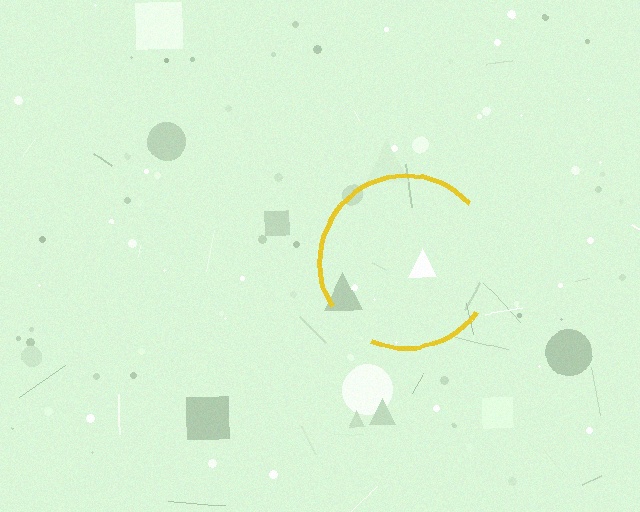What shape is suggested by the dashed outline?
The dashed outline suggests a circle.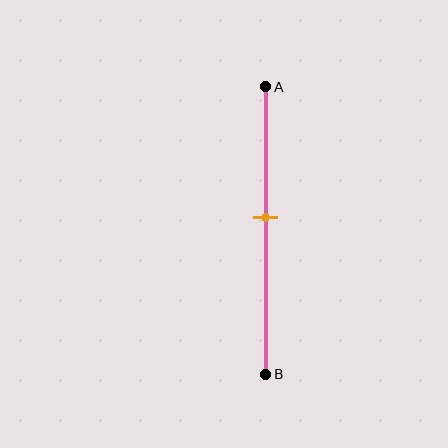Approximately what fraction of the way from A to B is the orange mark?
The orange mark is approximately 45% of the way from A to B.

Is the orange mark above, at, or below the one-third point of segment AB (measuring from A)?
The orange mark is below the one-third point of segment AB.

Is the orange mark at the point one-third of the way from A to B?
No, the mark is at about 45% from A, not at the 33% one-third point.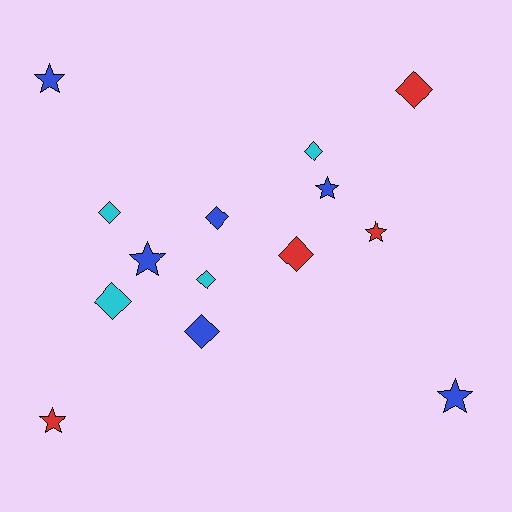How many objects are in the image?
There are 14 objects.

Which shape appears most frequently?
Diamond, with 8 objects.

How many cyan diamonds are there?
There are 4 cyan diamonds.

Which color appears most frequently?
Blue, with 6 objects.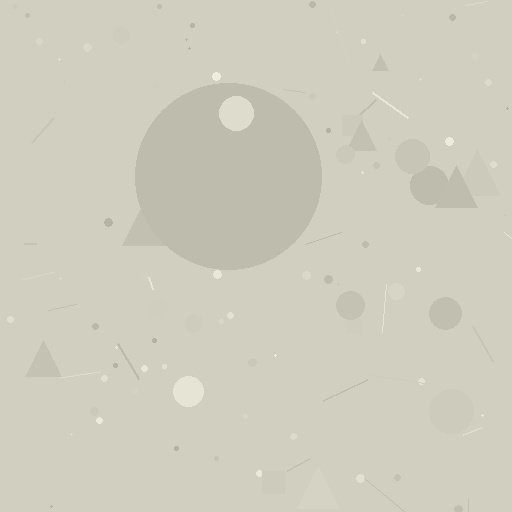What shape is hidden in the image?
A circle is hidden in the image.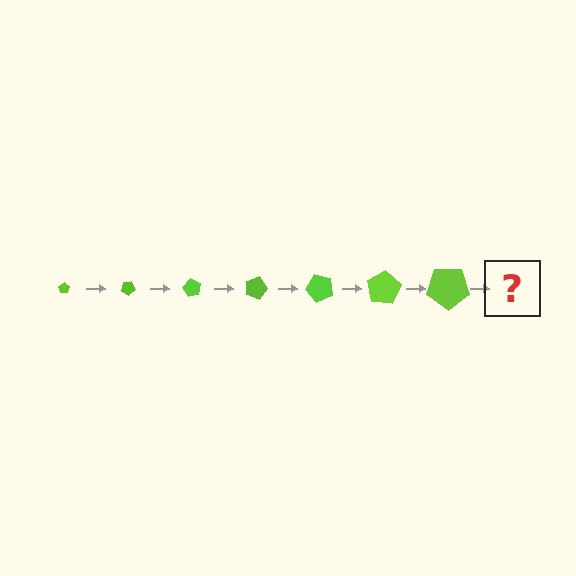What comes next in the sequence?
The next element should be a pentagon, larger than the previous one and rotated 210 degrees from the start.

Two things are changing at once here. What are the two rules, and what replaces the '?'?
The two rules are that the pentagon grows larger each step and it rotates 30 degrees each step. The '?' should be a pentagon, larger than the previous one and rotated 210 degrees from the start.